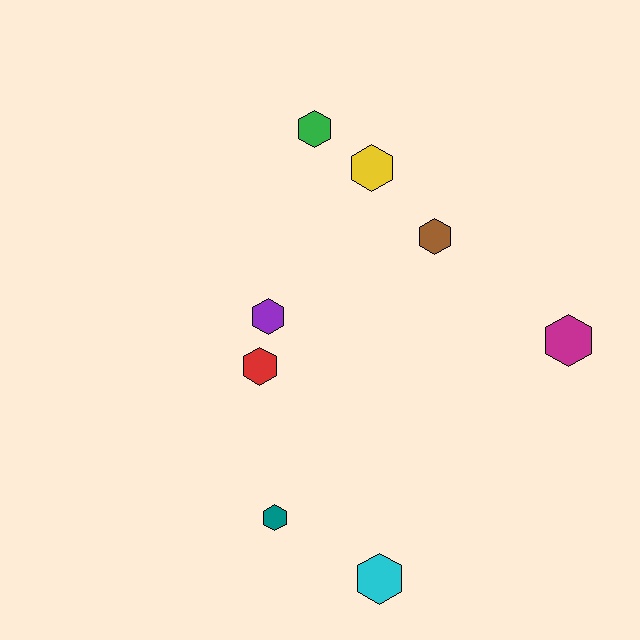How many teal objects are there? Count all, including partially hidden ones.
There is 1 teal object.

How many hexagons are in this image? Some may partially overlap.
There are 8 hexagons.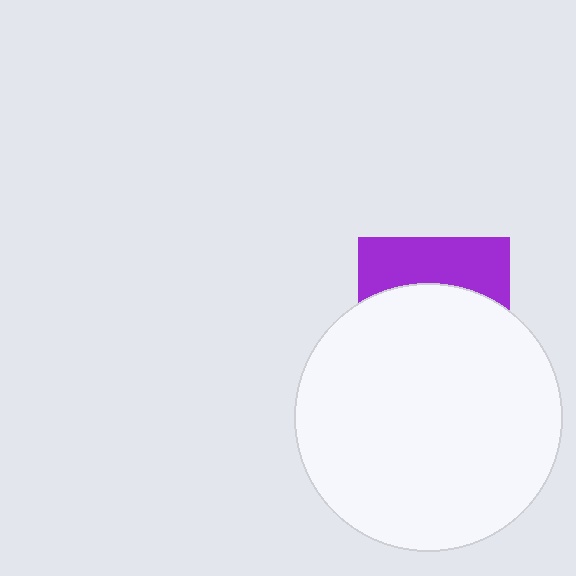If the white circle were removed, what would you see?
You would see the complete purple square.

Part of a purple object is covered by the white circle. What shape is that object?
It is a square.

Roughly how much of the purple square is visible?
A small part of it is visible (roughly 35%).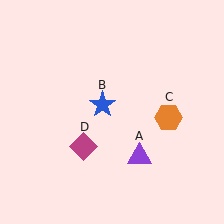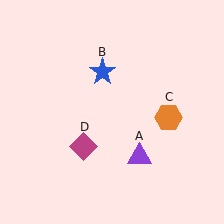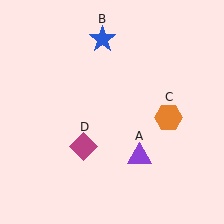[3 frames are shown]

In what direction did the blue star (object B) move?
The blue star (object B) moved up.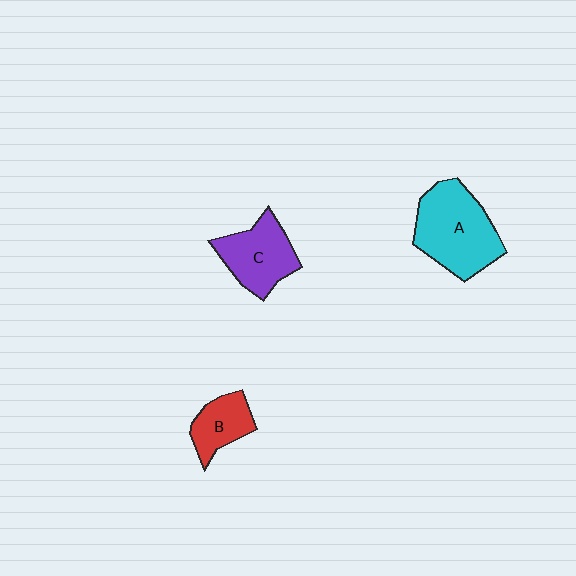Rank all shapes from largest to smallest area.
From largest to smallest: A (cyan), C (purple), B (red).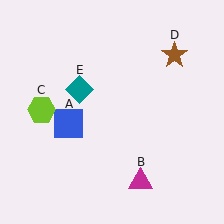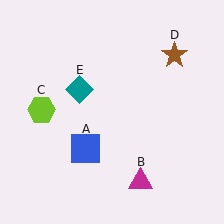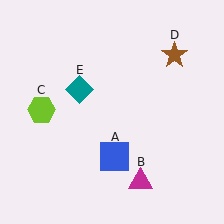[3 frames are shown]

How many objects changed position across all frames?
1 object changed position: blue square (object A).